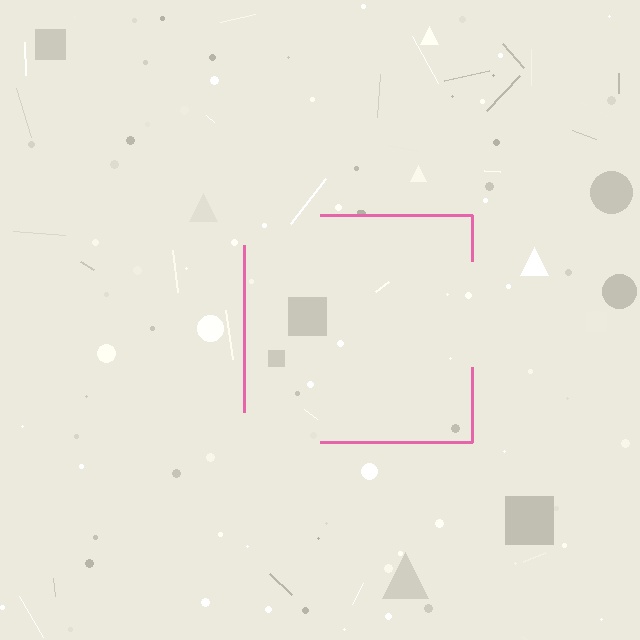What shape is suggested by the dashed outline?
The dashed outline suggests a square.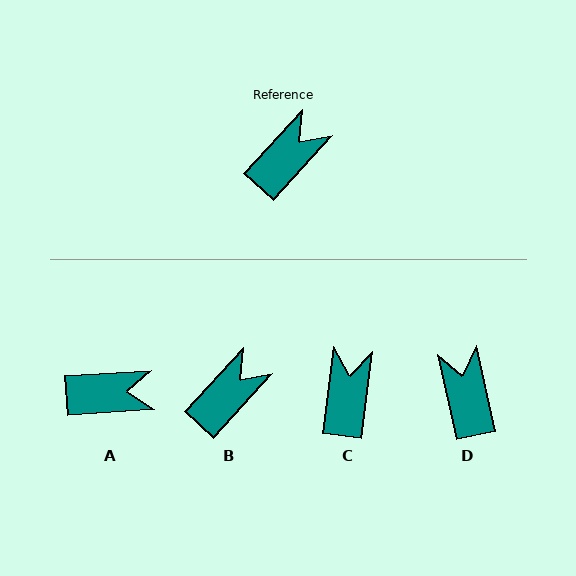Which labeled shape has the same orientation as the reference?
B.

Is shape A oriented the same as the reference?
No, it is off by about 44 degrees.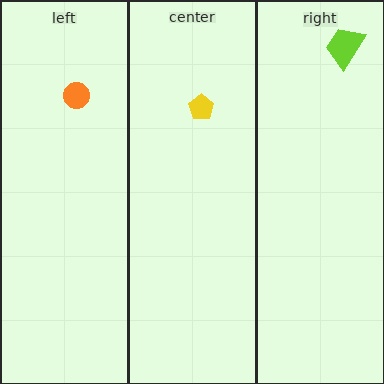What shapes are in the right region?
The lime trapezoid.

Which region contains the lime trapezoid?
The right region.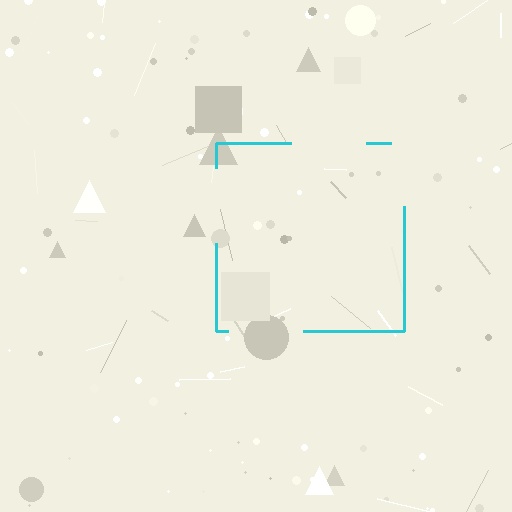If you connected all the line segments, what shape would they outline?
They would outline a square.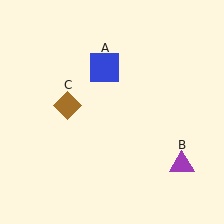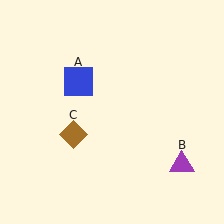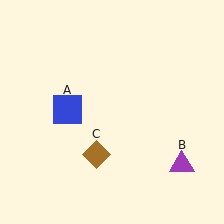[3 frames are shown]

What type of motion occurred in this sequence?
The blue square (object A), brown diamond (object C) rotated counterclockwise around the center of the scene.